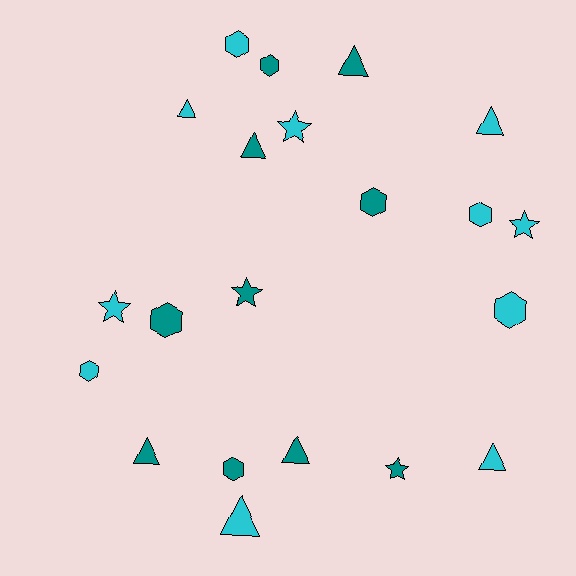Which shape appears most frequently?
Triangle, with 8 objects.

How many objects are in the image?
There are 21 objects.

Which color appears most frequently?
Cyan, with 11 objects.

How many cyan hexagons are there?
There are 4 cyan hexagons.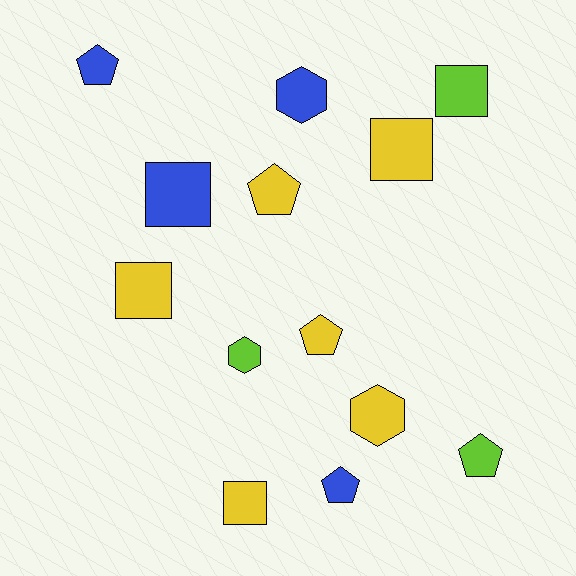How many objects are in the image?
There are 13 objects.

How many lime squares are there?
There is 1 lime square.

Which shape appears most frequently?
Square, with 5 objects.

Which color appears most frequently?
Yellow, with 6 objects.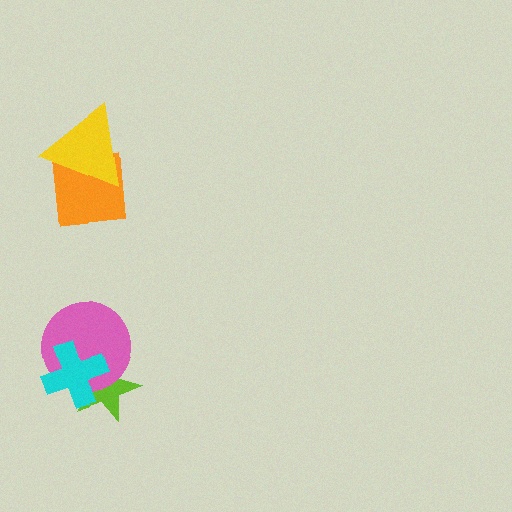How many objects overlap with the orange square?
1 object overlaps with the orange square.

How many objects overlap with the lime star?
2 objects overlap with the lime star.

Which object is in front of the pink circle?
The cyan cross is in front of the pink circle.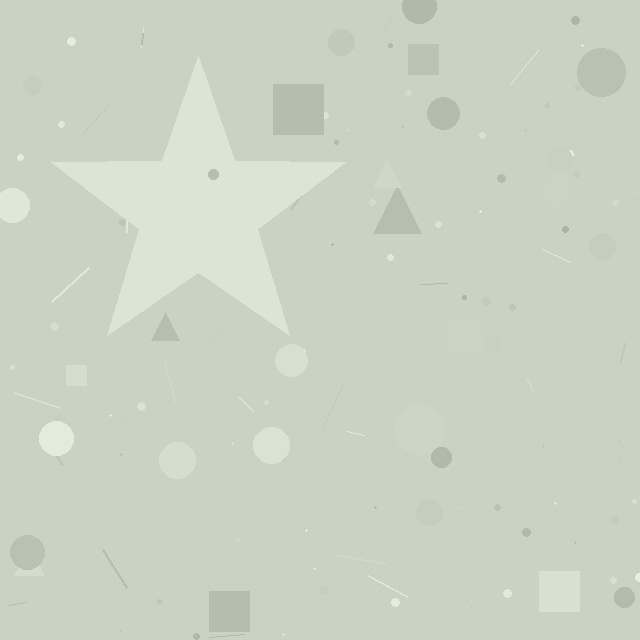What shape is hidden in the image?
A star is hidden in the image.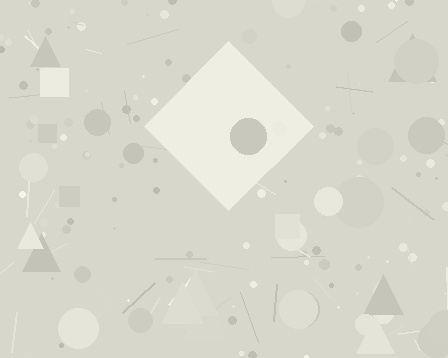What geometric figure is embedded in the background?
A diamond is embedded in the background.